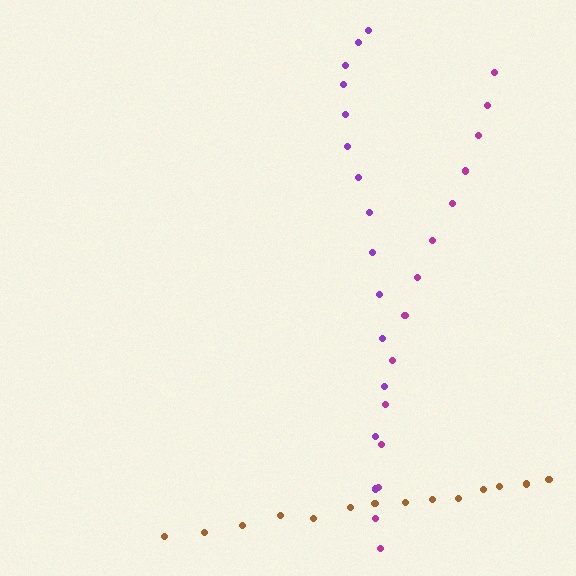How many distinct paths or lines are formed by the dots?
There are 3 distinct paths.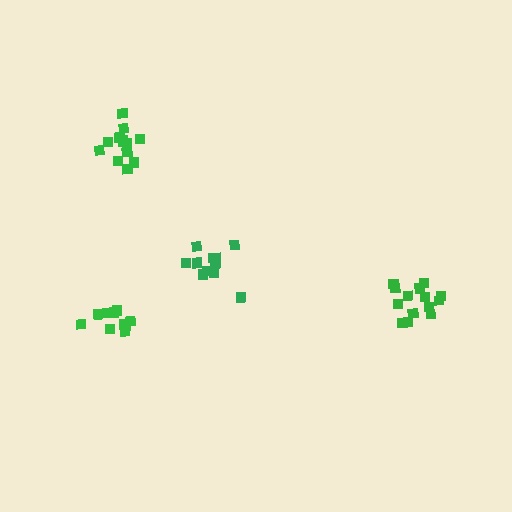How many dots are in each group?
Group 1: 10 dots, Group 2: 11 dots, Group 3: 14 dots, Group 4: 13 dots (48 total).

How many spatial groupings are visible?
There are 4 spatial groupings.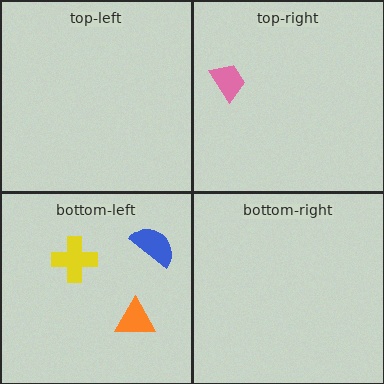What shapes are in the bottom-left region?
The blue semicircle, the orange triangle, the yellow cross.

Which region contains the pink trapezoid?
The top-right region.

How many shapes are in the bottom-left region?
3.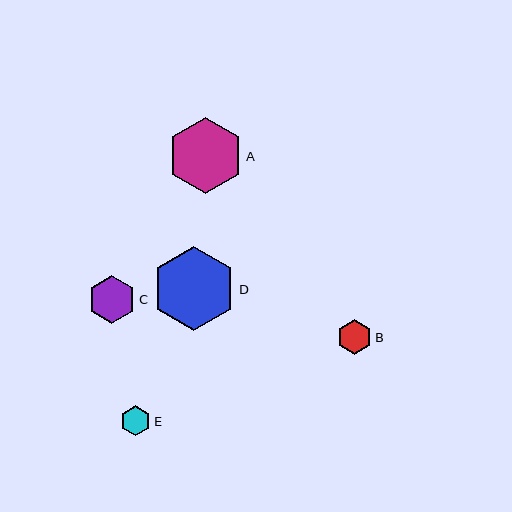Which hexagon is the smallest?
Hexagon E is the smallest with a size of approximately 30 pixels.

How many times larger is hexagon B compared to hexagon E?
Hexagon B is approximately 1.2 times the size of hexagon E.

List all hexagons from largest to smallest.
From largest to smallest: D, A, C, B, E.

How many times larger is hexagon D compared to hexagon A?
Hexagon D is approximately 1.1 times the size of hexagon A.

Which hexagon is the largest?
Hexagon D is the largest with a size of approximately 85 pixels.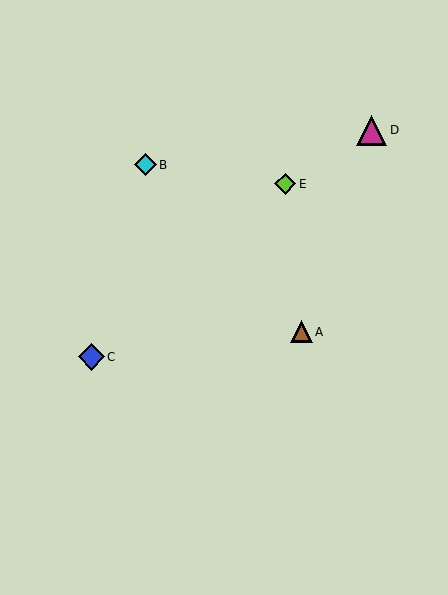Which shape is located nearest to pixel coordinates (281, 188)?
The lime diamond (labeled E) at (285, 184) is nearest to that location.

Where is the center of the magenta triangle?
The center of the magenta triangle is at (372, 130).